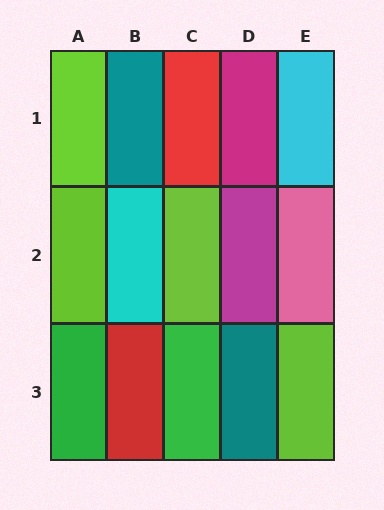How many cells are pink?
1 cell is pink.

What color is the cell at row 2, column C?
Lime.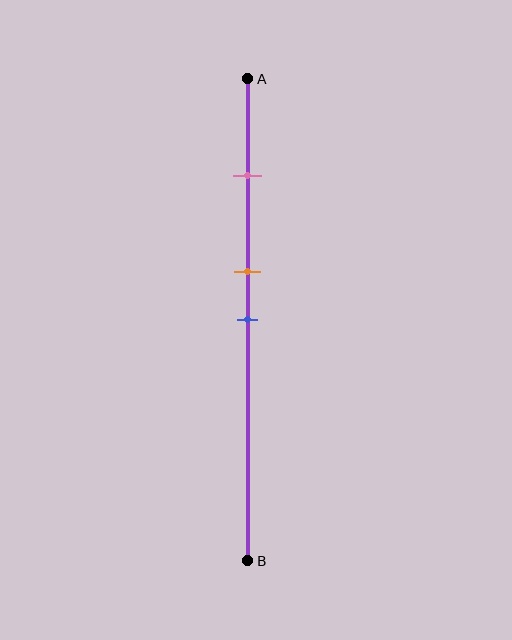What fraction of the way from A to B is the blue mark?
The blue mark is approximately 50% (0.5) of the way from A to B.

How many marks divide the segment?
There are 3 marks dividing the segment.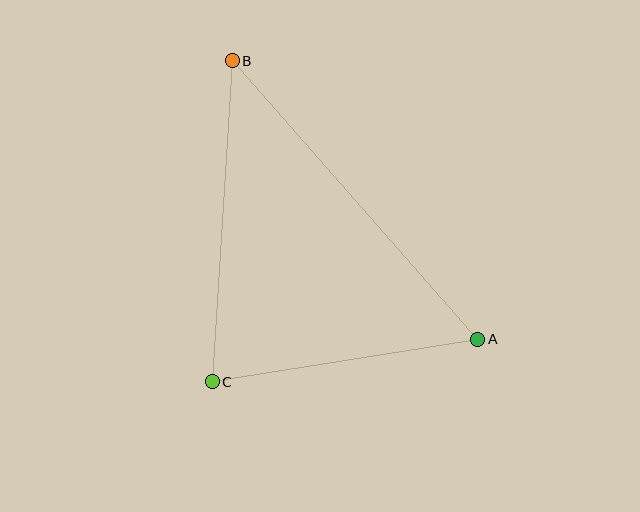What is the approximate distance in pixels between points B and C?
The distance between B and C is approximately 322 pixels.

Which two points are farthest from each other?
Points A and B are farthest from each other.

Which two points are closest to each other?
Points A and C are closest to each other.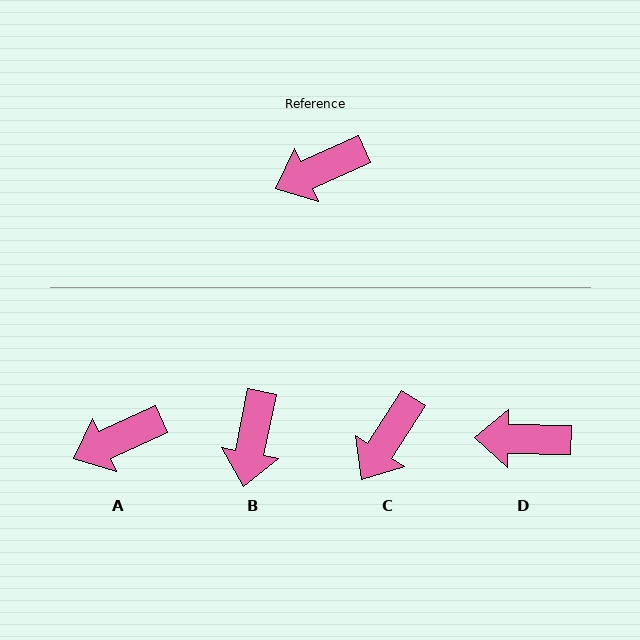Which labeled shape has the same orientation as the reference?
A.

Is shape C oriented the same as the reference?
No, it is off by about 33 degrees.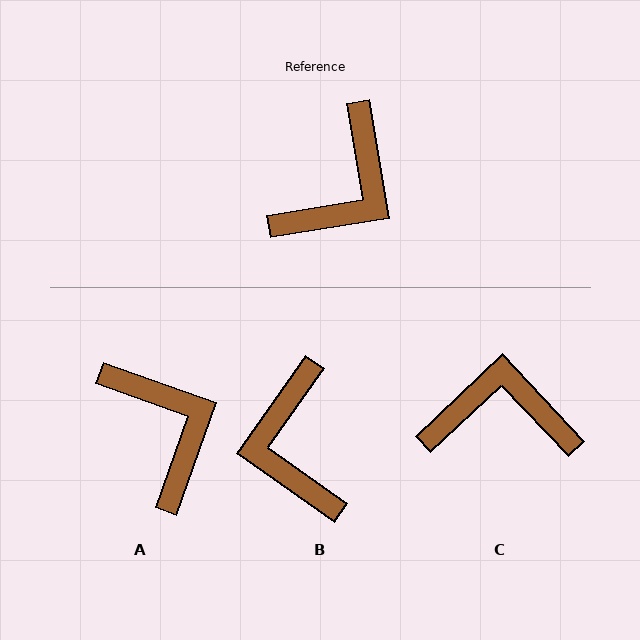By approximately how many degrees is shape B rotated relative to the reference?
Approximately 135 degrees clockwise.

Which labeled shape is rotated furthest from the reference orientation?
B, about 135 degrees away.